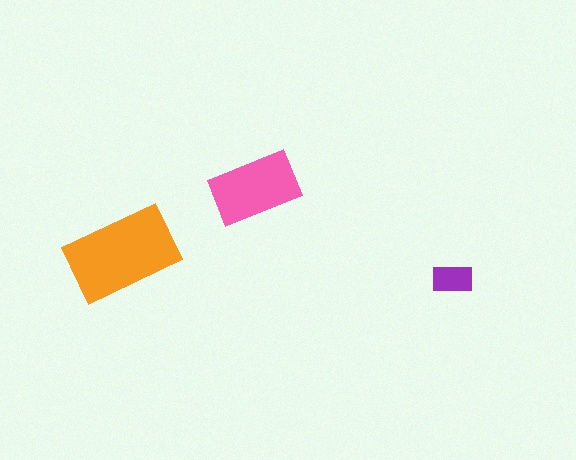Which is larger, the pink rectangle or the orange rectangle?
The orange one.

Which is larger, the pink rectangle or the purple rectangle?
The pink one.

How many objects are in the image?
There are 3 objects in the image.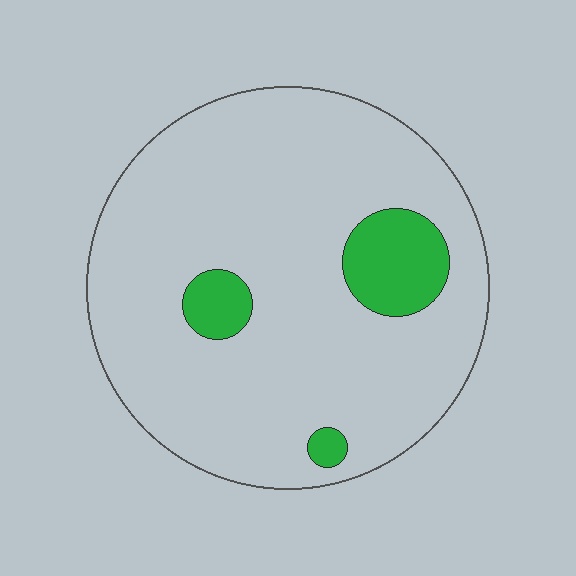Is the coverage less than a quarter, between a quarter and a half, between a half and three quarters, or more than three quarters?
Less than a quarter.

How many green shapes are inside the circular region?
3.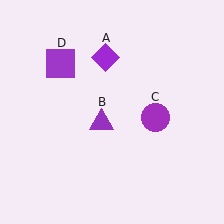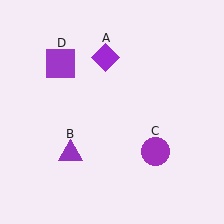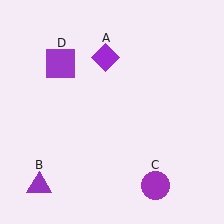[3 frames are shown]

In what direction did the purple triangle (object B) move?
The purple triangle (object B) moved down and to the left.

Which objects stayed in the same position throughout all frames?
Purple diamond (object A) and purple square (object D) remained stationary.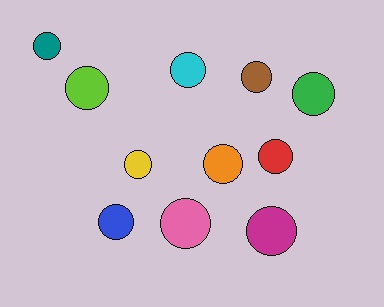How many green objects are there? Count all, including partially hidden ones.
There is 1 green object.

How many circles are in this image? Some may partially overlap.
There are 11 circles.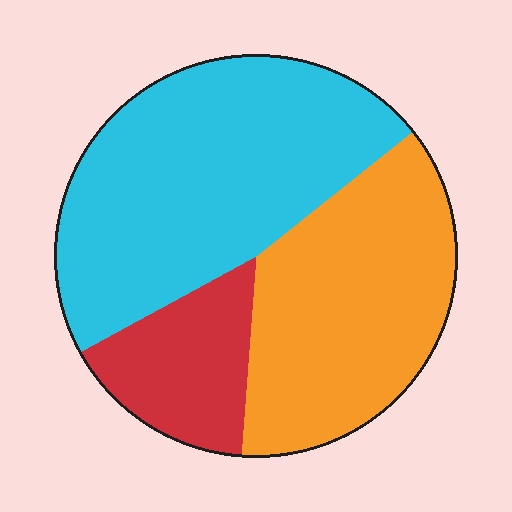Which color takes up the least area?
Red, at roughly 15%.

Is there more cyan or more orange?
Cyan.